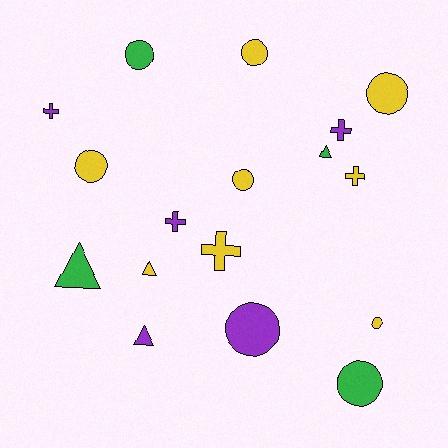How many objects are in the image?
There are 17 objects.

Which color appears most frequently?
Yellow, with 8 objects.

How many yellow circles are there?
There are 5 yellow circles.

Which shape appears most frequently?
Circle, with 8 objects.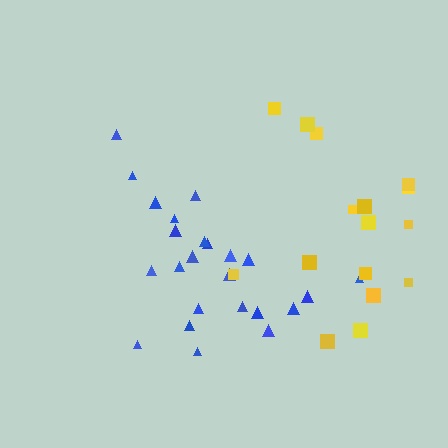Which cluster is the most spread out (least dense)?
Yellow.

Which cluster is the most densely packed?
Blue.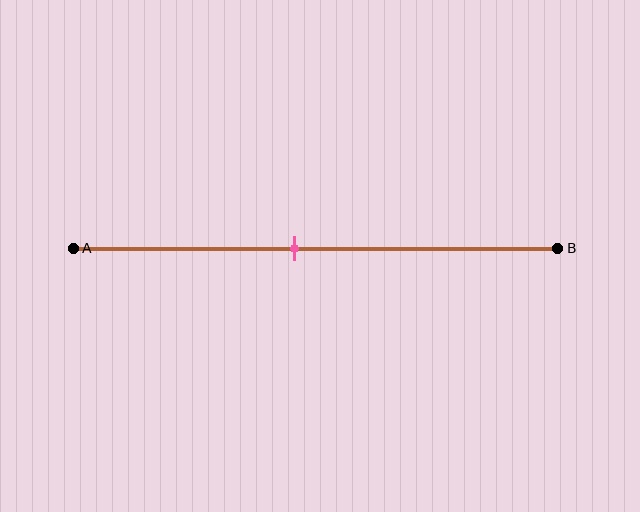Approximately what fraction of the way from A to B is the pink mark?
The pink mark is approximately 45% of the way from A to B.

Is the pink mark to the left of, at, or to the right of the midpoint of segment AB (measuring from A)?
The pink mark is to the left of the midpoint of segment AB.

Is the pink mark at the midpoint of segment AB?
No, the mark is at about 45% from A, not at the 50% midpoint.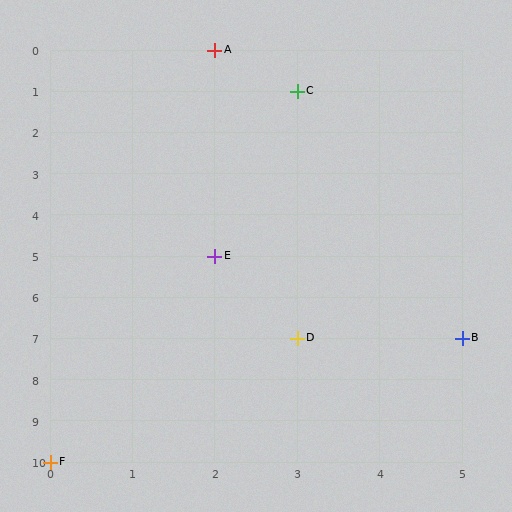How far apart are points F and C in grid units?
Points F and C are 3 columns and 9 rows apart (about 9.5 grid units diagonally).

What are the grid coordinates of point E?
Point E is at grid coordinates (2, 5).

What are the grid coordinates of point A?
Point A is at grid coordinates (2, 0).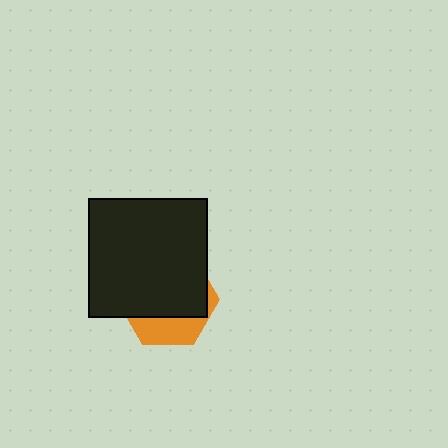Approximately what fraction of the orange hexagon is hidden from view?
Roughly 70% of the orange hexagon is hidden behind the black square.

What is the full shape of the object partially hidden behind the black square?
The partially hidden object is an orange hexagon.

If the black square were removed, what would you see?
You would see the complete orange hexagon.